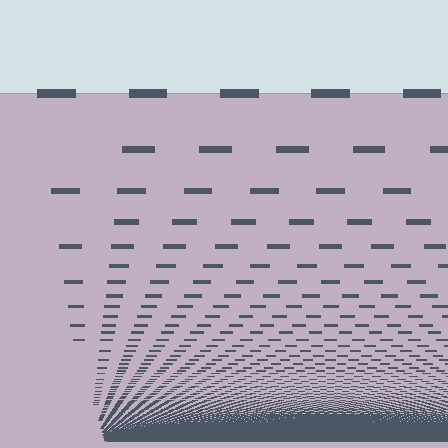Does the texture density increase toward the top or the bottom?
Density increases toward the bottom.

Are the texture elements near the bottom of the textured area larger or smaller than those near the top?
Smaller. The gradient is inverted — elements near the bottom are smaller and denser.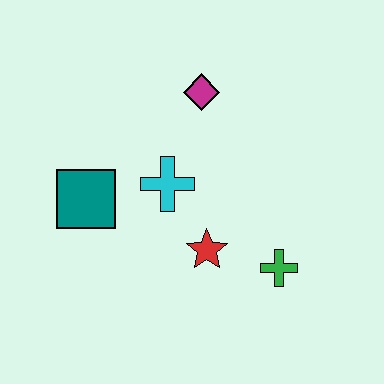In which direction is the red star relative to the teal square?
The red star is to the right of the teal square.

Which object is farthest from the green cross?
The teal square is farthest from the green cross.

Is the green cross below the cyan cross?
Yes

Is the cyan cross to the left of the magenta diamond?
Yes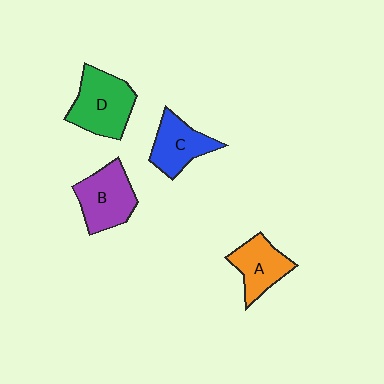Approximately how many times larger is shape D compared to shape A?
Approximately 1.3 times.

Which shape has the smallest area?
Shape A (orange).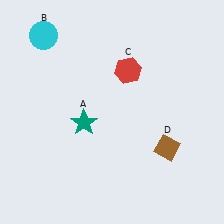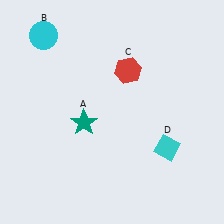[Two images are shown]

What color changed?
The diamond (D) changed from brown in Image 1 to cyan in Image 2.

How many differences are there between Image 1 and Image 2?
There is 1 difference between the two images.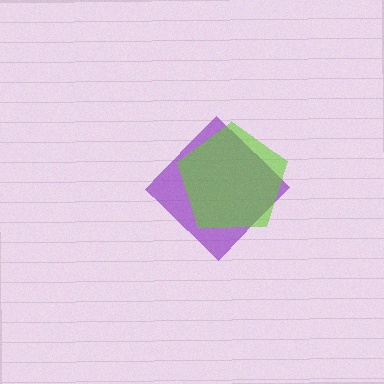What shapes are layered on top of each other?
The layered shapes are: a purple diamond, a lime pentagon.